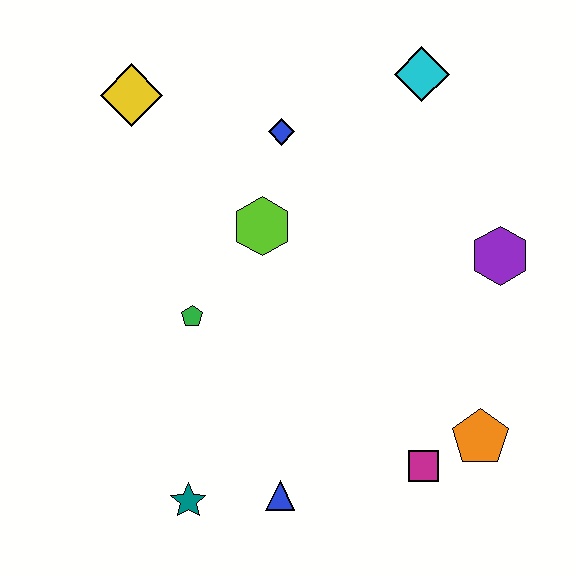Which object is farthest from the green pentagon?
The cyan diamond is farthest from the green pentagon.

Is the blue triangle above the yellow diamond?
No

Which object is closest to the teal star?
The blue triangle is closest to the teal star.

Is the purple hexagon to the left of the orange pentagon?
No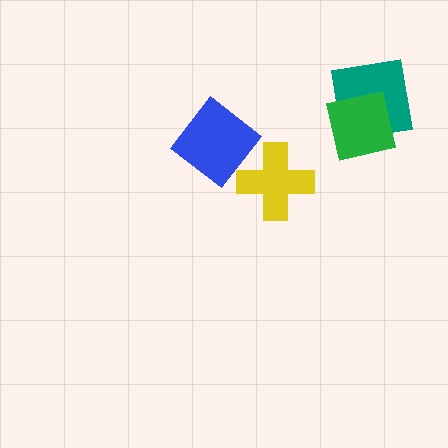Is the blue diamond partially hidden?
No, no other shape covers it.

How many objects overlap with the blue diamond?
0 objects overlap with the blue diamond.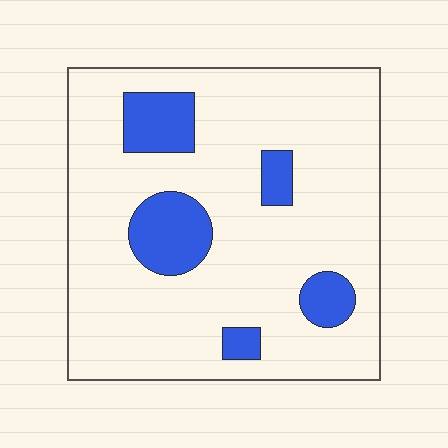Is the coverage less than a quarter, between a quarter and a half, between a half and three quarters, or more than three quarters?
Less than a quarter.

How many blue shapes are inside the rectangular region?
5.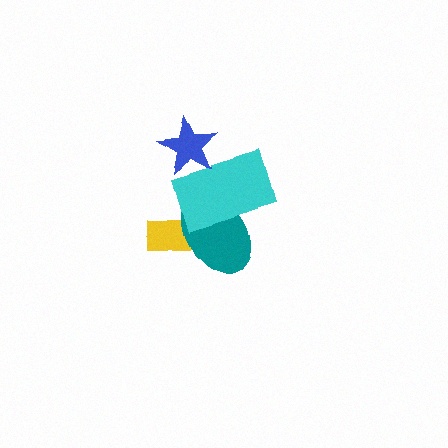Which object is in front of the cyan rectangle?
The blue star is in front of the cyan rectangle.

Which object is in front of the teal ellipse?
The cyan rectangle is in front of the teal ellipse.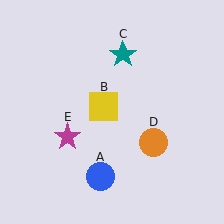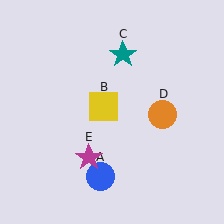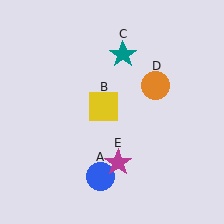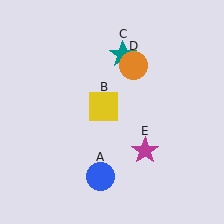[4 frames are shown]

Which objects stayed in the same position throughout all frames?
Blue circle (object A) and yellow square (object B) and teal star (object C) remained stationary.